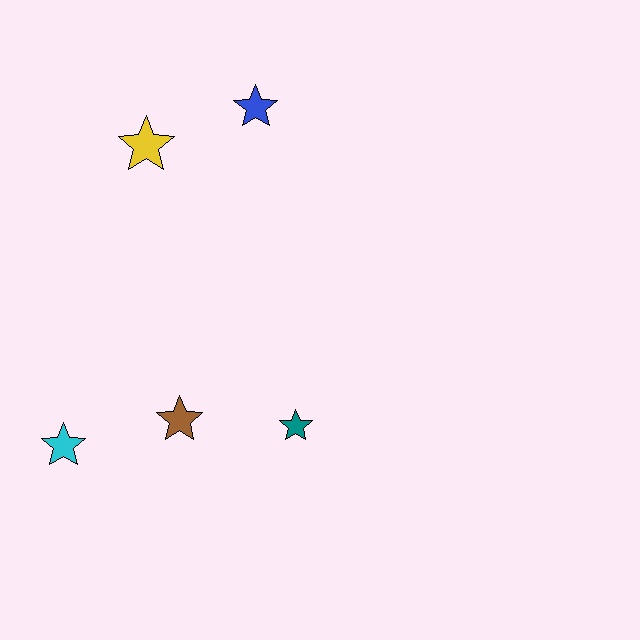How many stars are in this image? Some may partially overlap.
There are 5 stars.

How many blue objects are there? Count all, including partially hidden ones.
There is 1 blue object.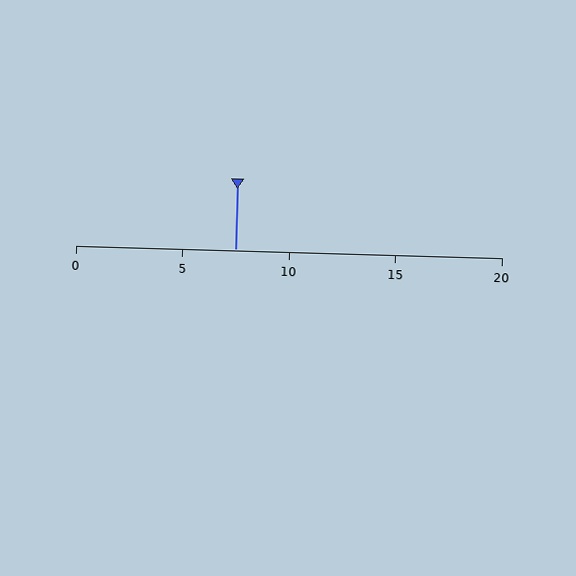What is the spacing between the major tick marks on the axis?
The major ticks are spaced 5 apart.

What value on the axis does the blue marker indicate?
The marker indicates approximately 7.5.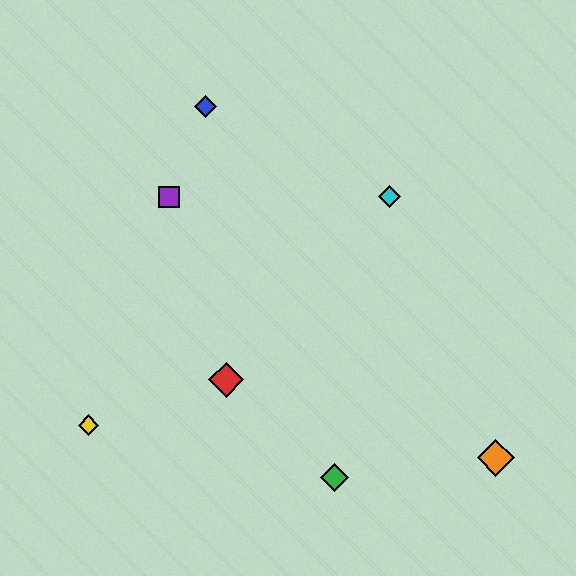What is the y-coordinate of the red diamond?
The red diamond is at y≈380.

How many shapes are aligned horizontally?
2 shapes (the purple square, the cyan diamond) are aligned horizontally.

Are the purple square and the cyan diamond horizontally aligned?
Yes, both are at y≈197.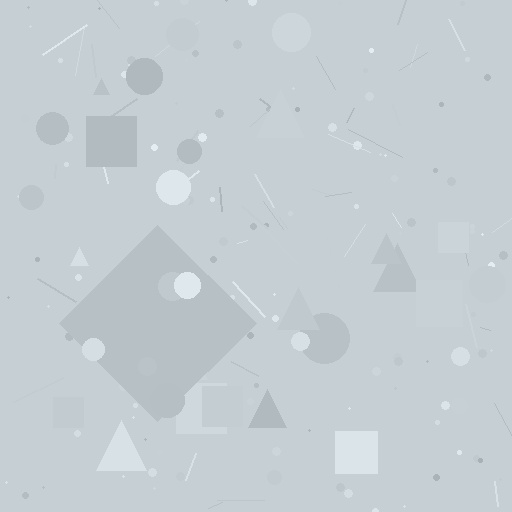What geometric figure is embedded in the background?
A diamond is embedded in the background.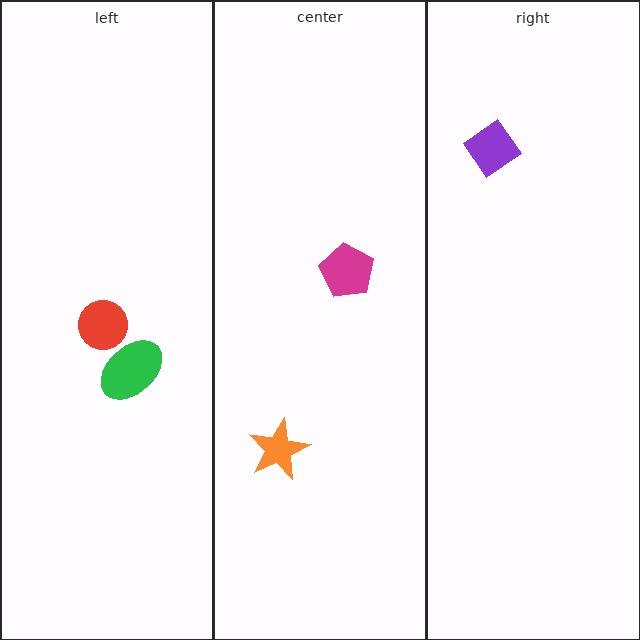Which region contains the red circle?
The left region.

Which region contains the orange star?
The center region.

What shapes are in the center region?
The magenta pentagon, the orange star.